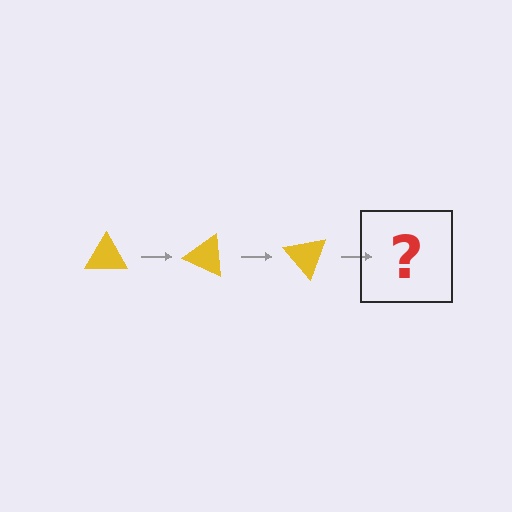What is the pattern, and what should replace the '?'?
The pattern is that the triangle rotates 25 degrees each step. The '?' should be a yellow triangle rotated 75 degrees.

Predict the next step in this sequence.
The next step is a yellow triangle rotated 75 degrees.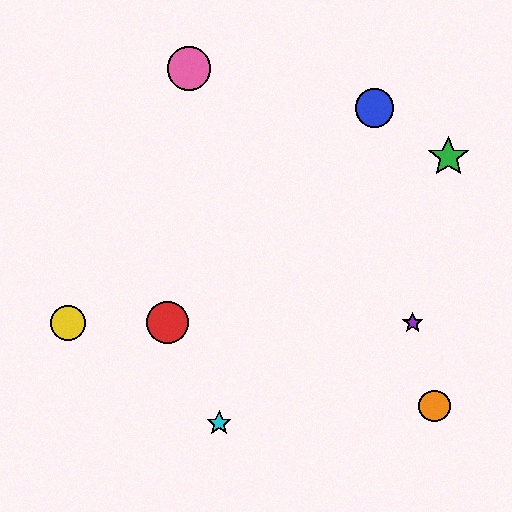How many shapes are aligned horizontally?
3 shapes (the red circle, the yellow circle, the purple star) are aligned horizontally.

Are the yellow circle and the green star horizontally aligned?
No, the yellow circle is at y≈323 and the green star is at y≈157.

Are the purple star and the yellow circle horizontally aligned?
Yes, both are at y≈323.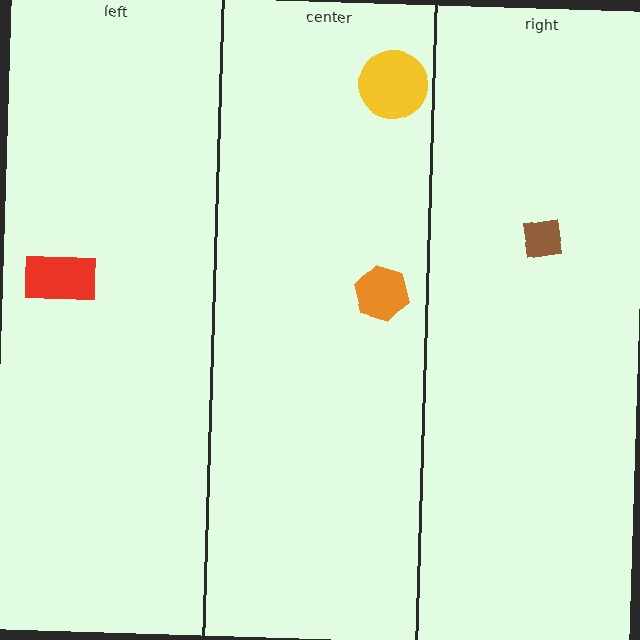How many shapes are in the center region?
2.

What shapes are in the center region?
The yellow circle, the orange hexagon.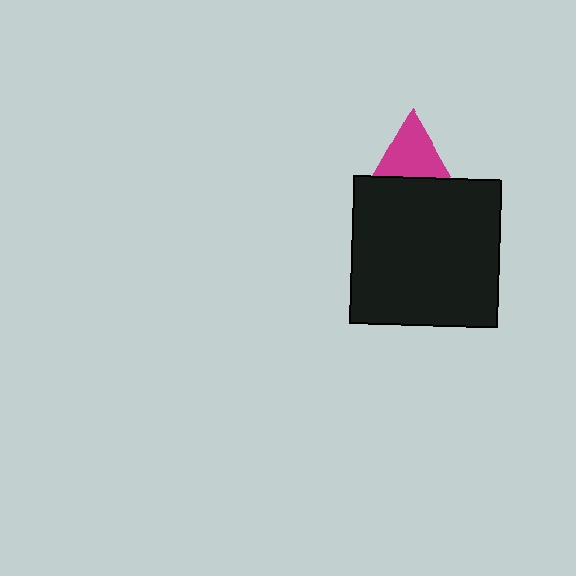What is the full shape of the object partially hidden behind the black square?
The partially hidden object is a magenta triangle.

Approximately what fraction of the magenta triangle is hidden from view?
Roughly 53% of the magenta triangle is hidden behind the black square.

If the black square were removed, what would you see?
You would see the complete magenta triangle.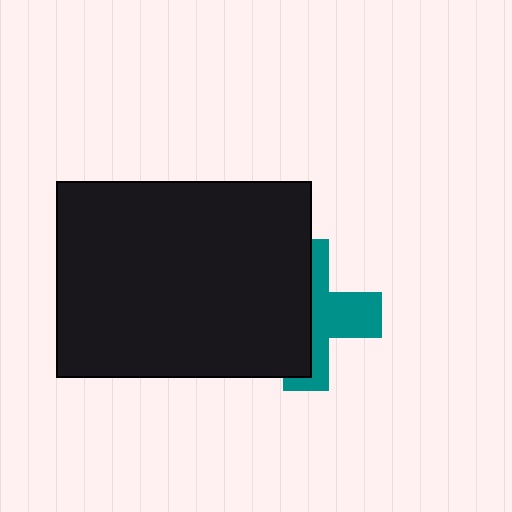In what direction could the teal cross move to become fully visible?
The teal cross could move right. That would shift it out from behind the black rectangle entirely.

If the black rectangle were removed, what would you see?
You would see the complete teal cross.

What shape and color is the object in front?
The object in front is a black rectangle.